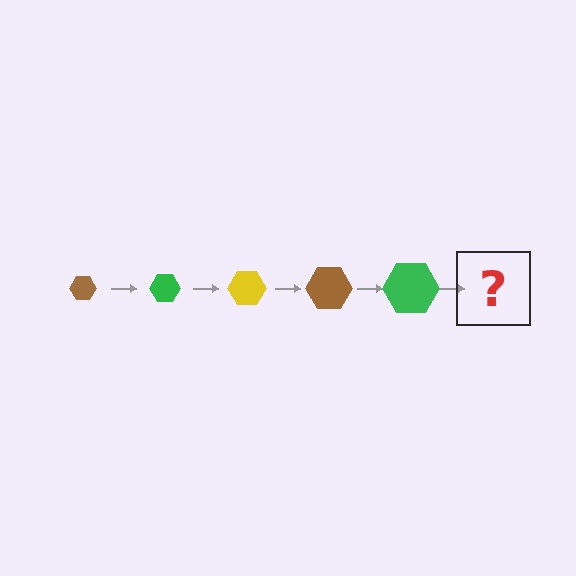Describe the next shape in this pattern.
It should be a yellow hexagon, larger than the previous one.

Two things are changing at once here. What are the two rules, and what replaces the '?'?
The two rules are that the hexagon grows larger each step and the color cycles through brown, green, and yellow. The '?' should be a yellow hexagon, larger than the previous one.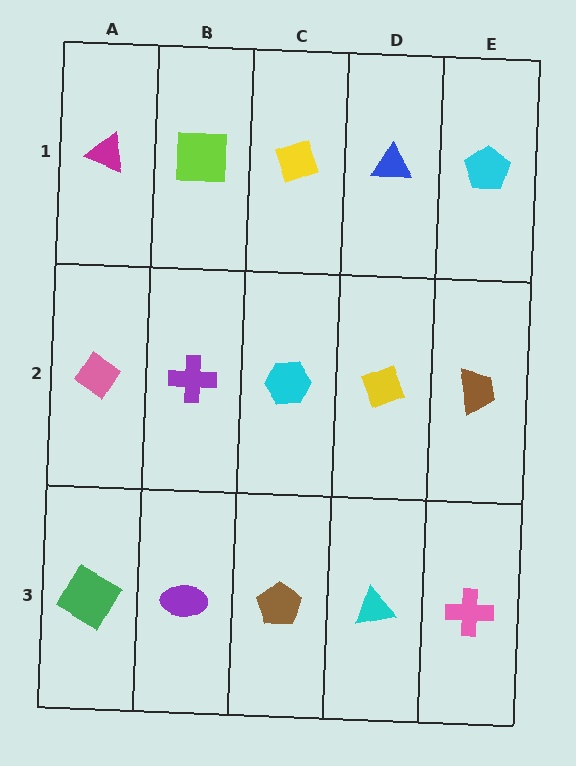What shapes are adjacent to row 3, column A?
A pink diamond (row 2, column A), a purple ellipse (row 3, column B).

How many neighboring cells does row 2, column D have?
4.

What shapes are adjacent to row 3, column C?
A cyan hexagon (row 2, column C), a purple ellipse (row 3, column B), a cyan triangle (row 3, column D).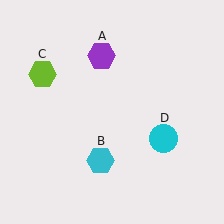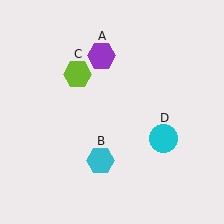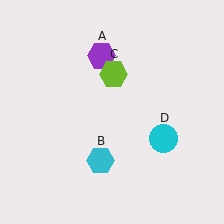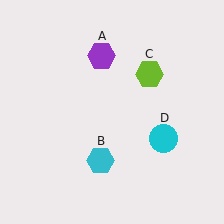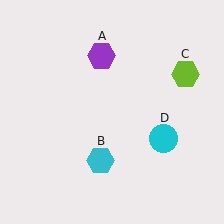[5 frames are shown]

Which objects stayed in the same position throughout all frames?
Purple hexagon (object A) and cyan hexagon (object B) and cyan circle (object D) remained stationary.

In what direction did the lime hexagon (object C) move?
The lime hexagon (object C) moved right.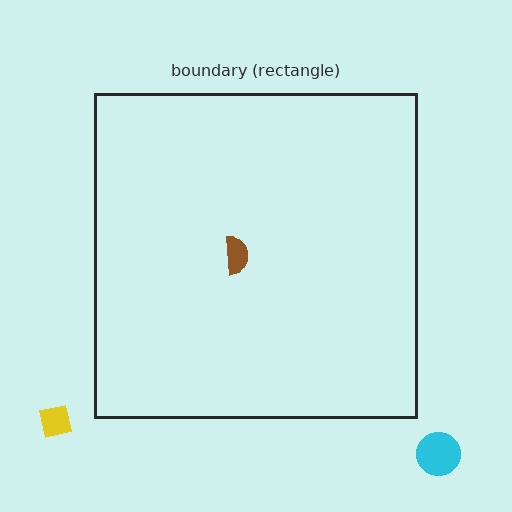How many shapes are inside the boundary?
1 inside, 2 outside.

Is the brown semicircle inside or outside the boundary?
Inside.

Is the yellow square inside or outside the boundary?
Outside.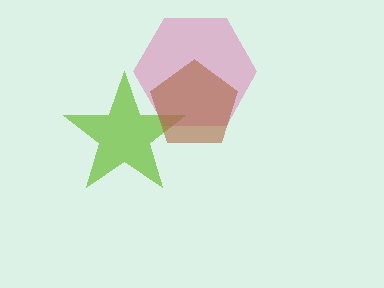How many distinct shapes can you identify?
There are 3 distinct shapes: a lime star, a pink hexagon, a brown pentagon.